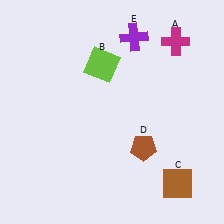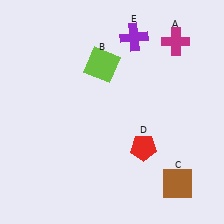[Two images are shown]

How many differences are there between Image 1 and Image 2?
There is 1 difference between the two images.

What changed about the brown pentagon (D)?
In Image 1, D is brown. In Image 2, it changed to red.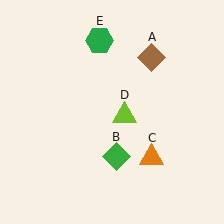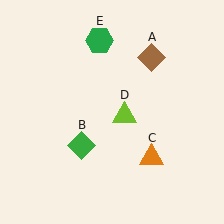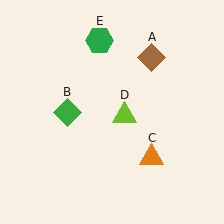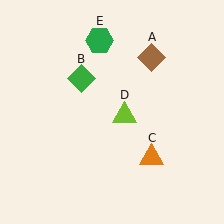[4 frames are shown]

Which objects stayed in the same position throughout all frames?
Brown diamond (object A) and orange triangle (object C) and lime triangle (object D) and green hexagon (object E) remained stationary.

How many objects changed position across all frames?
1 object changed position: green diamond (object B).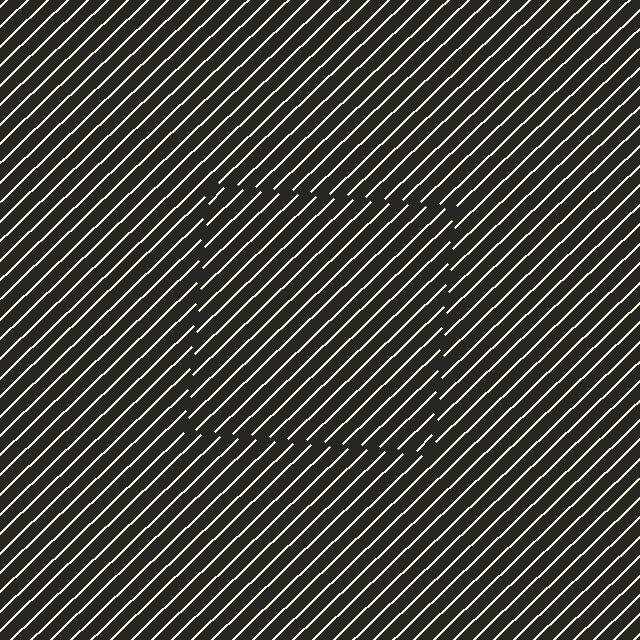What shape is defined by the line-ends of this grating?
An illusory square. The interior of the shape contains the same grating, shifted by half a period — the contour is defined by the phase discontinuity where line-ends from the inner and outer gratings abut.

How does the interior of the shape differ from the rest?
The interior of the shape contains the same grating, shifted by half a period — the contour is defined by the phase discontinuity where line-ends from the inner and outer gratings abut.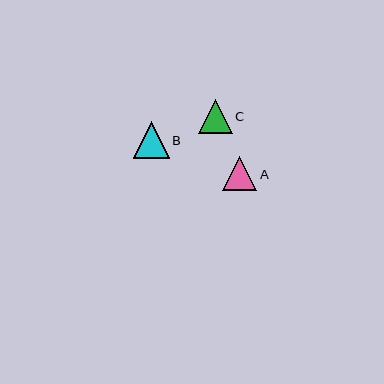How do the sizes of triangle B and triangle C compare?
Triangle B and triangle C are approximately the same size.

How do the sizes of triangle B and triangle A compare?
Triangle B and triangle A are approximately the same size.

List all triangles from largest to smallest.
From largest to smallest: B, A, C.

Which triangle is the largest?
Triangle B is the largest with a size of approximately 36 pixels.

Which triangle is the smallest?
Triangle C is the smallest with a size of approximately 34 pixels.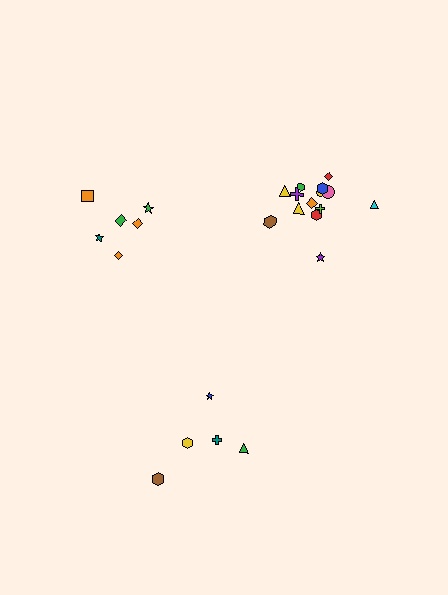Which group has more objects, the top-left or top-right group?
The top-right group.